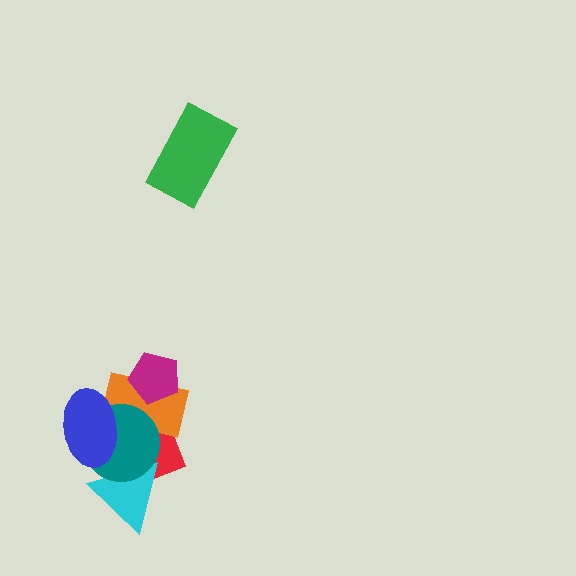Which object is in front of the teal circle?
The blue ellipse is in front of the teal circle.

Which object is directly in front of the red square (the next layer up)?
The cyan triangle is directly in front of the red square.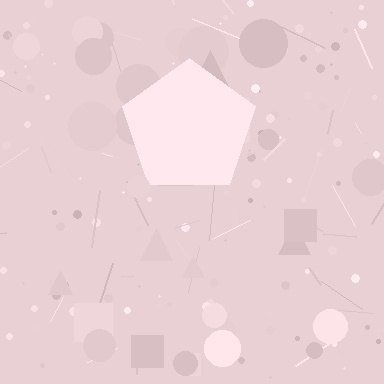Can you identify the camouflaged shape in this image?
The camouflaged shape is a pentagon.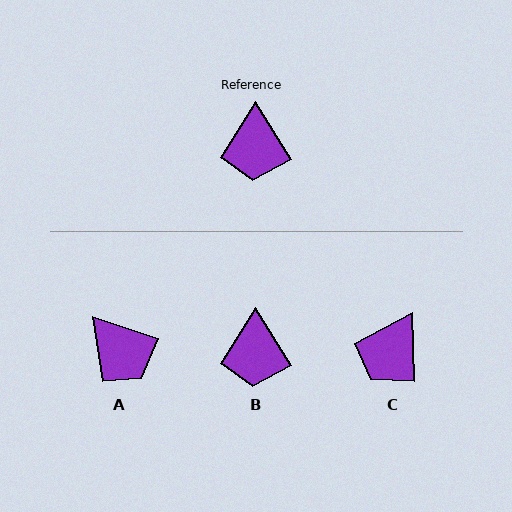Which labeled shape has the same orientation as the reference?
B.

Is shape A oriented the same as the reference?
No, it is off by about 40 degrees.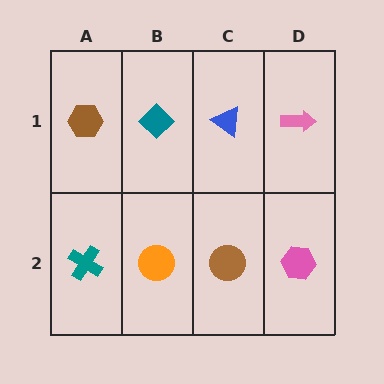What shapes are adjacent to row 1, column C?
A brown circle (row 2, column C), a teal diamond (row 1, column B), a pink arrow (row 1, column D).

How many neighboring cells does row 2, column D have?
2.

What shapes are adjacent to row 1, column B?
An orange circle (row 2, column B), a brown hexagon (row 1, column A), a blue triangle (row 1, column C).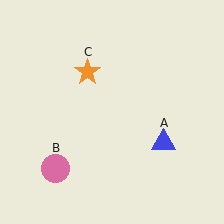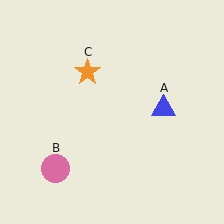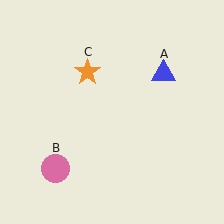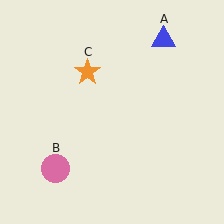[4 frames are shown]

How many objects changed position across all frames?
1 object changed position: blue triangle (object A).